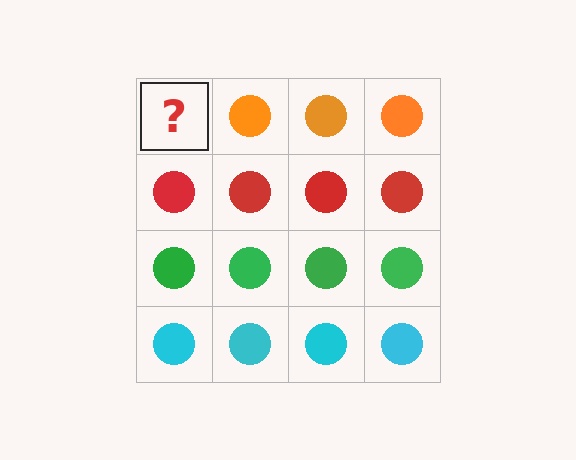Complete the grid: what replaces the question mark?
The question mark should be replaced with an orange circle.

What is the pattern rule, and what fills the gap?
The rule is that each row has a consistent color. The gap should be filled with an orange circle.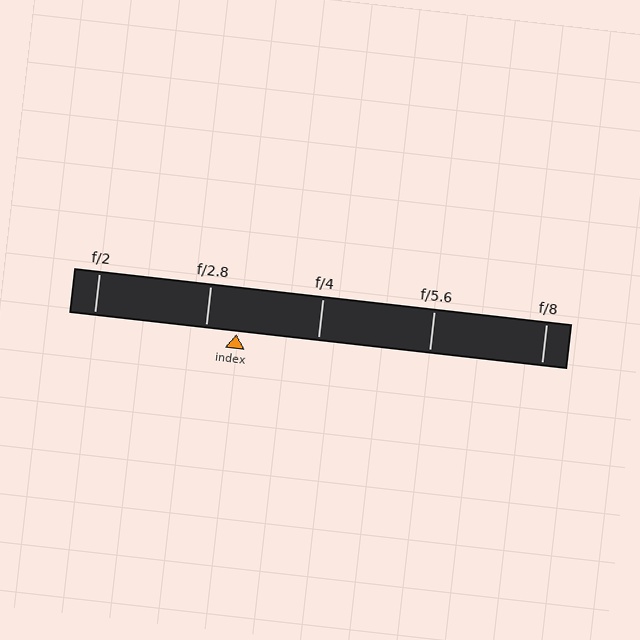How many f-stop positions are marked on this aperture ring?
There are 5 f-stop positions marked.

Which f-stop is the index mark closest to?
The index mark is closest to f/2.8.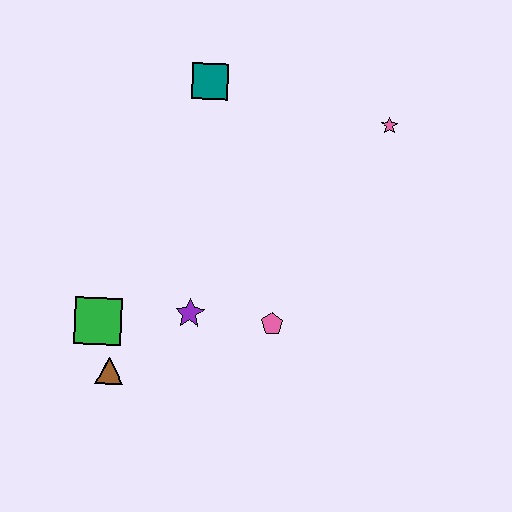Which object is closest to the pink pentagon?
The purple star is closest to the pink pentagon.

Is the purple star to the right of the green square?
Yes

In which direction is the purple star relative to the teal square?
The purple star is below the teal square.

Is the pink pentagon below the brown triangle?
No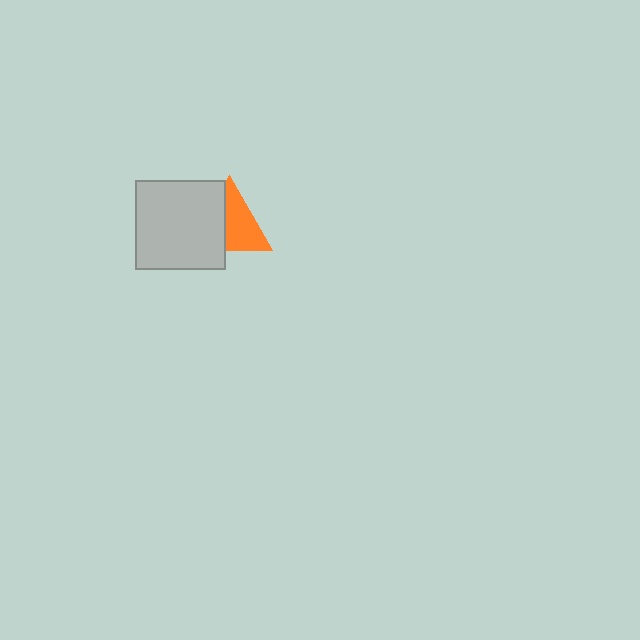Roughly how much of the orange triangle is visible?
About half of it is visible (roughly 58%).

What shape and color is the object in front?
The object in front is a light gray square.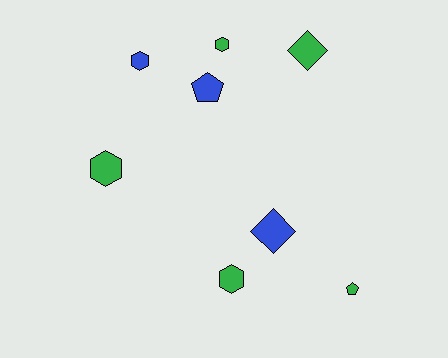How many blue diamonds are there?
There is 1 blue diamond.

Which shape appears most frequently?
Hexagon, with 4 objects.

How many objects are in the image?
There are 8 objects.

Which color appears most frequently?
Green, with 5 objects.